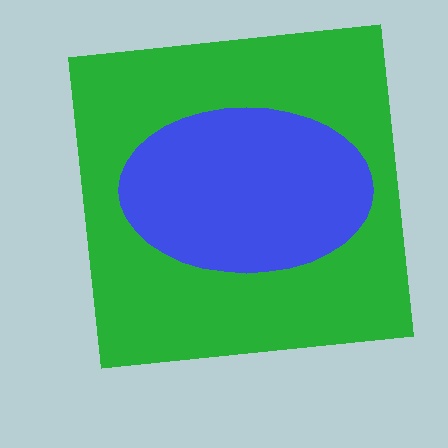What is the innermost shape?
The blue ellipse.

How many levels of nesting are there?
2.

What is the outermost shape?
The green square.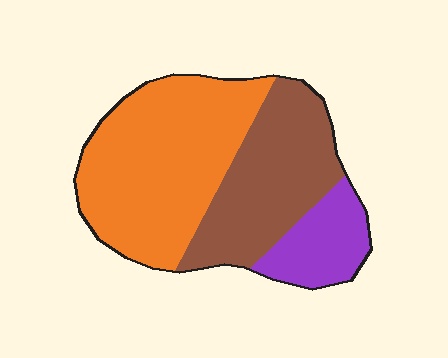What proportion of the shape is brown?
Brown takes up about one third (1/3) of the shape.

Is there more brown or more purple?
Brown.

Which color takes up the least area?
Purple, at roughly 15%.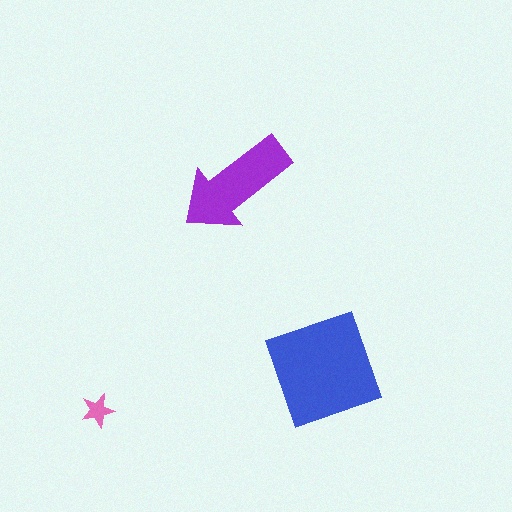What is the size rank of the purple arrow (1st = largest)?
2nd.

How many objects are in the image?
There are 3 objects in the image.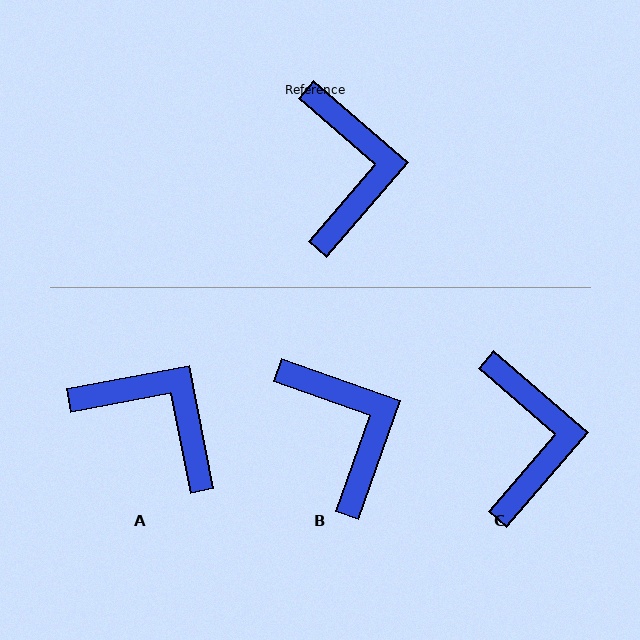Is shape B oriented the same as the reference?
No, it is off by about 21 degrees.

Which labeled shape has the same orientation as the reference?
C.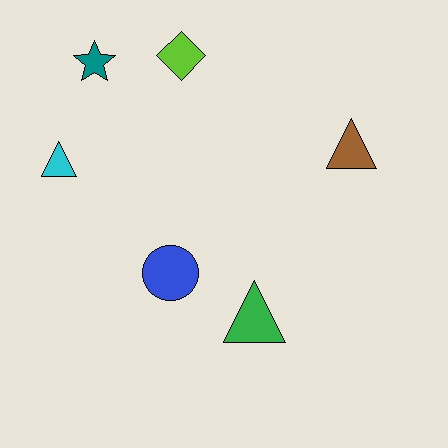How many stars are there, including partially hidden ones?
There is 1 star.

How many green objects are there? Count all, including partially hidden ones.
There is 1 green object.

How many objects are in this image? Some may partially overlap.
There are 6 objects.